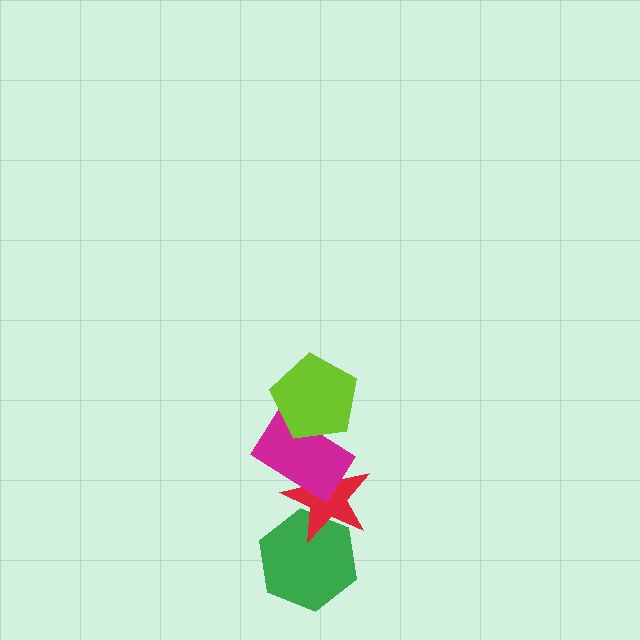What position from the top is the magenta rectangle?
The magenta rectangle is 2nd from the top.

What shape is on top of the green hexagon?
The red star is on top of the green hexagon.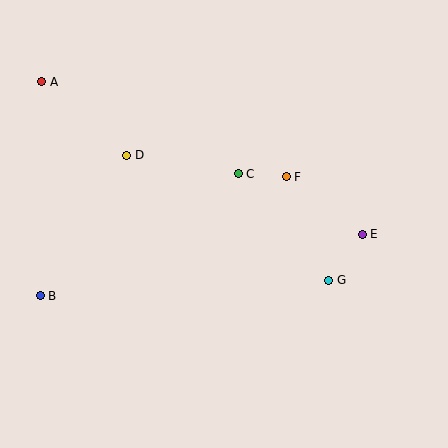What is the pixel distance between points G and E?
The distance between G and E is 57 pixels.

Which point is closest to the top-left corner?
Point A is closest to the top-left corner.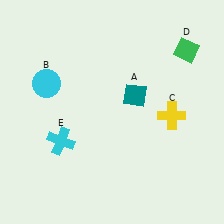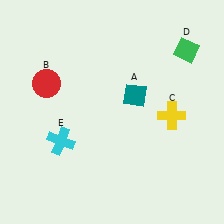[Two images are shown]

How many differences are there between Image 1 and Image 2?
There is 1 difference between the two images.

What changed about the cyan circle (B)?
In Image 1, B is cyan. In Image 2, it changed to red.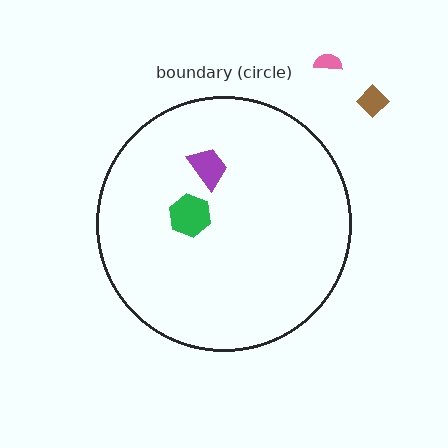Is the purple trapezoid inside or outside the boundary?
Inside.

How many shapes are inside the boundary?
2 inside, 2 outside.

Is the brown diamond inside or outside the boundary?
Outside.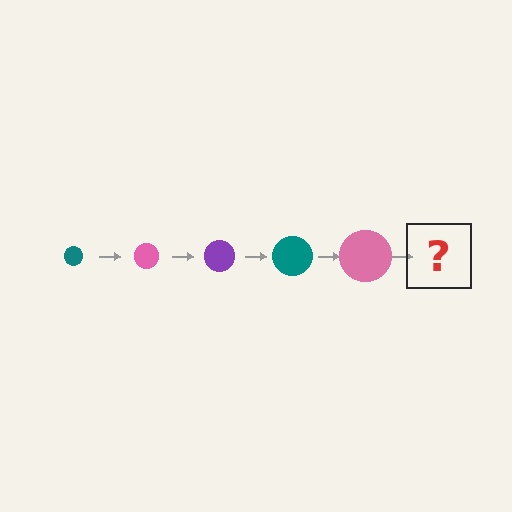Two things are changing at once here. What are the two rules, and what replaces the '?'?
The two rules are that the circle grows larger each step and the color cycles through teal, pink, and purple. The '?' should be a purple circle, larger than the previous one.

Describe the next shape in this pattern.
It should be a purple circle, larger than the previous one.